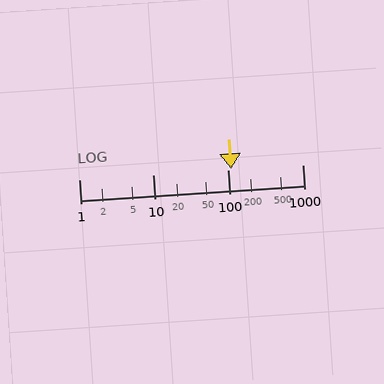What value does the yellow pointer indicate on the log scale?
The pointer indicates approximately 110.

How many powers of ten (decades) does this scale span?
The scale spans 3 decades, from 1 to 1000.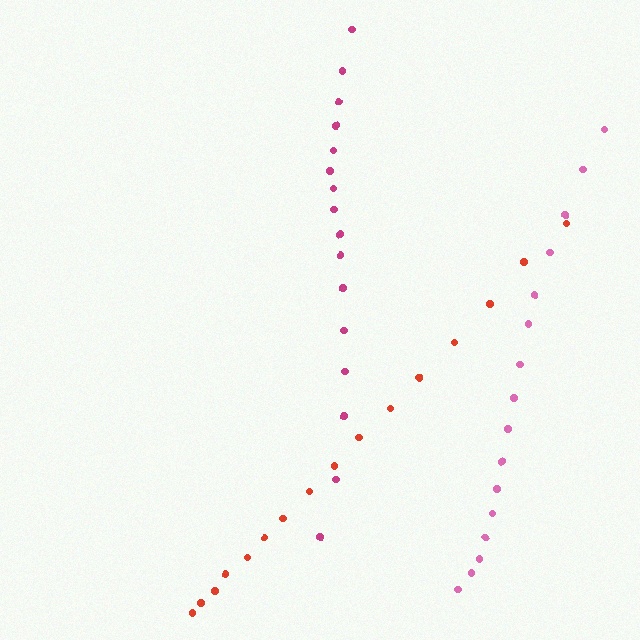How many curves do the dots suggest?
There are 3 distinct paths.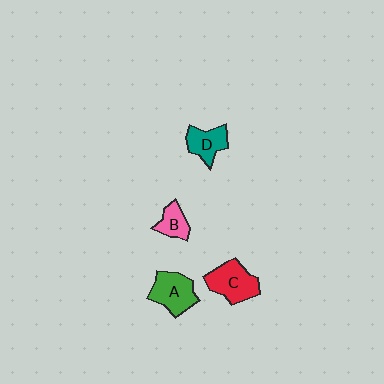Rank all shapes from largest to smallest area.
From largest to smallest: C (red), A (green), D (teal), B (pink).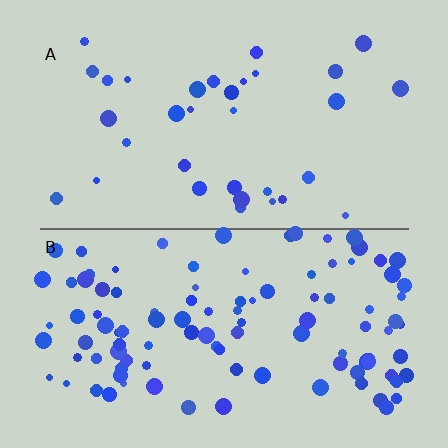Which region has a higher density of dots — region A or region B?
B (the bottom).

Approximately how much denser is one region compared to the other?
Approximately 3.2× — region B over region A.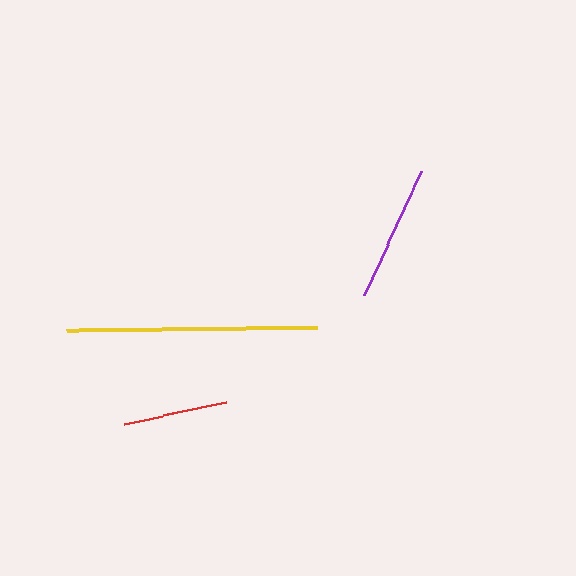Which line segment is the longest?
The yellow line is the longest at approximately 251 pixels.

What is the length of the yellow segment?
The yellow segment is approximately 251 pixels long.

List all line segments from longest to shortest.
From longest to shortest: yellow, purple, red.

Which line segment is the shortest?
The red line is the shortest at approximately 105 pixels.